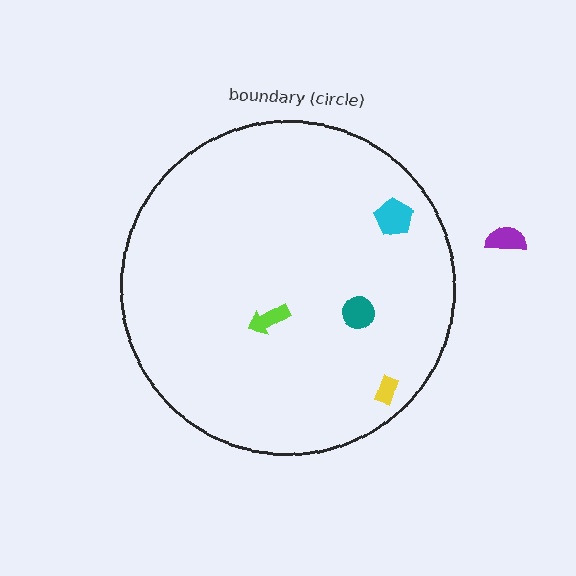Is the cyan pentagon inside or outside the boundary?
Inside.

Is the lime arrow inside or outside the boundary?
Inside.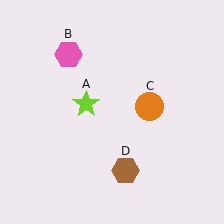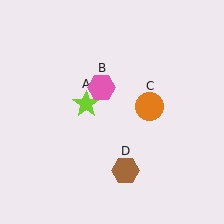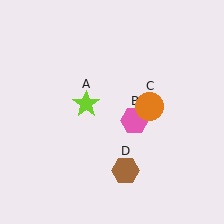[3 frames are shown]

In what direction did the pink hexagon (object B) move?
The pink hexagon (object B) moved down and to the right.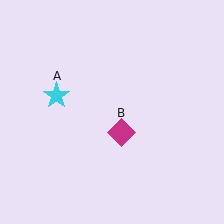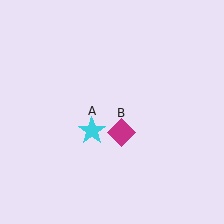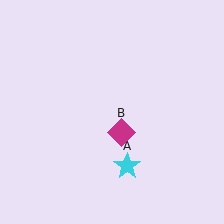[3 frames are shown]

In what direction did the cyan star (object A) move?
The cyan star (object A) moved down and to the right.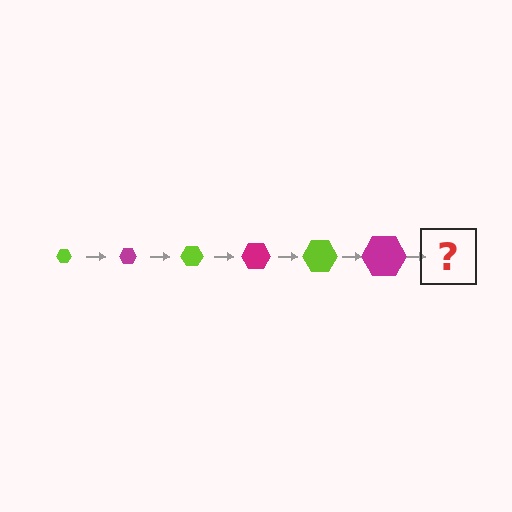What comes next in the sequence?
The next element should be a lime hexagon, larger than the previous one.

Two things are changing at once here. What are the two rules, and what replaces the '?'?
The two rules are that the hexagon grows larger each step and the color cycles through lime and magenta. The '?' should be a lime hexagon, larger than the previous one.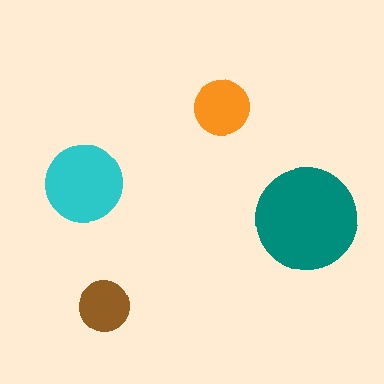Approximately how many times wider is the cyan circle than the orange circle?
About 1.5 times wider.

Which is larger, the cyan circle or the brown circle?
The cyan one.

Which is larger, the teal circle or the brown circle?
The teal one.